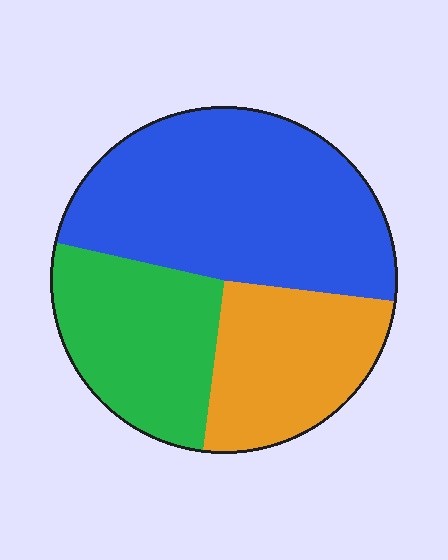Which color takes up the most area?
Blue, at roughly 50%.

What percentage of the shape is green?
Green covers about 25% of the shape.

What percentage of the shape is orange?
Orange covers about 25% of the shape.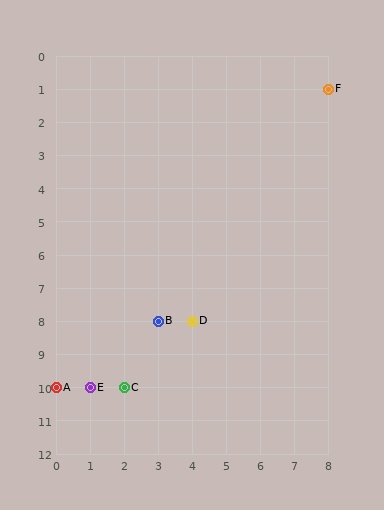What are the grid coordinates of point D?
Point D is at grid coordinates (4, 8).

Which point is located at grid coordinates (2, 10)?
Point C is at (2, 10).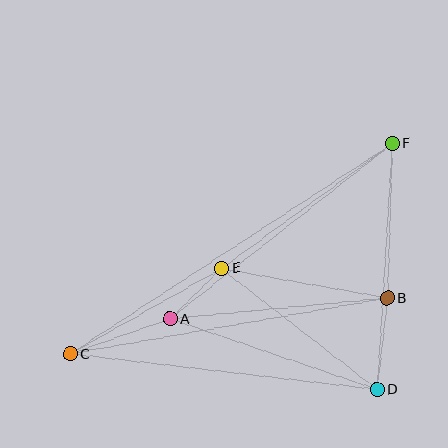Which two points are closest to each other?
Points A and E are closest to each other.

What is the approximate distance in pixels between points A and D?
The distance between A and D is approximately 219 pixels.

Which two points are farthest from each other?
Points C and F are farthest from each other.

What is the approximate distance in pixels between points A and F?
The distance between A and F is approximately 283 pixels.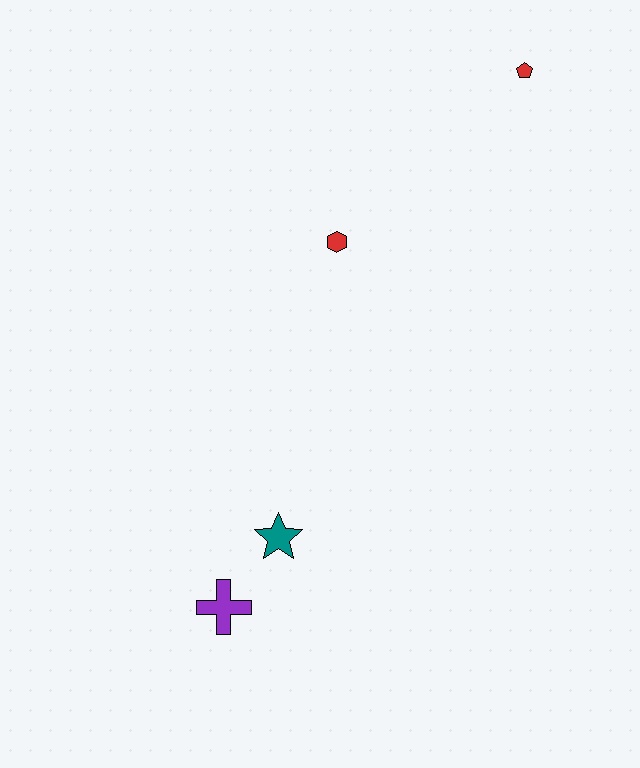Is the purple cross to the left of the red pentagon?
Yes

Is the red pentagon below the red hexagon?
No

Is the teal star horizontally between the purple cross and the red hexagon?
Yes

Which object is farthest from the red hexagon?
The purple cross is farthest from the red hexagon.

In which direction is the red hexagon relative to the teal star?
The red hexagon is above the teal star.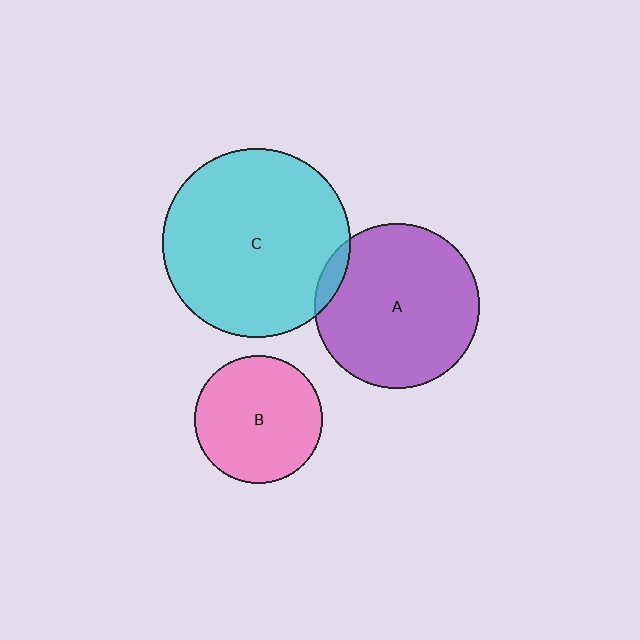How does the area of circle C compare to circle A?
Approximately 1.3 times.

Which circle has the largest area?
Circle C (cyan).